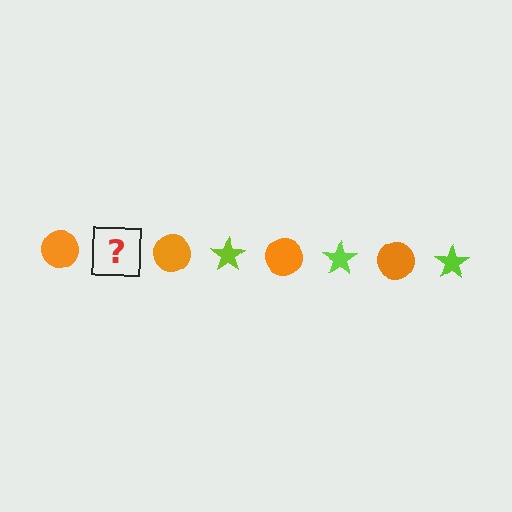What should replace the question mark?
The question mark should be replaced with a lime star.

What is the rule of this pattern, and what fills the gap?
The rule is that the pattern alternates between orange circle and lime star. The gap should be filled with a lime star.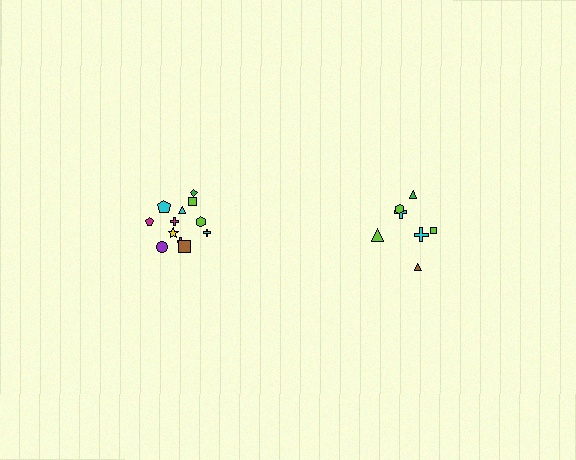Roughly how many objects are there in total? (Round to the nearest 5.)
Roughly 20 objects in total.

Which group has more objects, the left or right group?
The left group.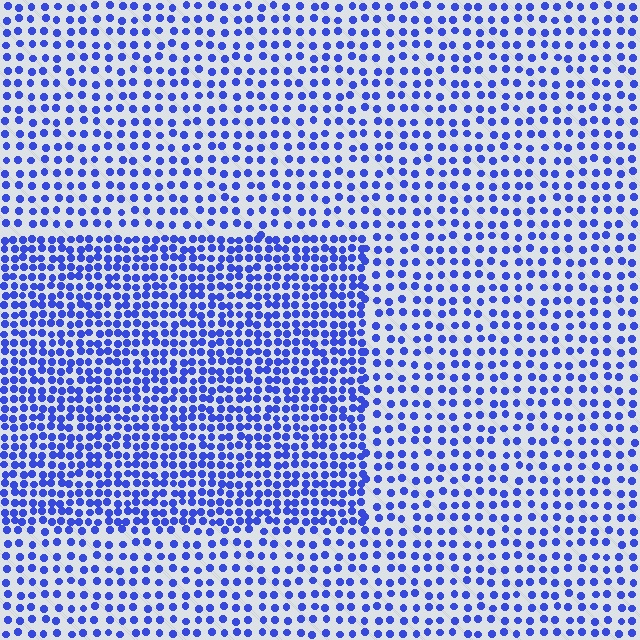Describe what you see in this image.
The image contains small blue elements arranged at two different densities. A rectangle-shaped region is visible where the elements are more densely packed than the surrounding area.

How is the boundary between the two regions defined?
The boundary is defined by a change in element density (approximately 1.9x ratio). All elements are the same color, size, and shape.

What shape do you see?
I see a rectangle.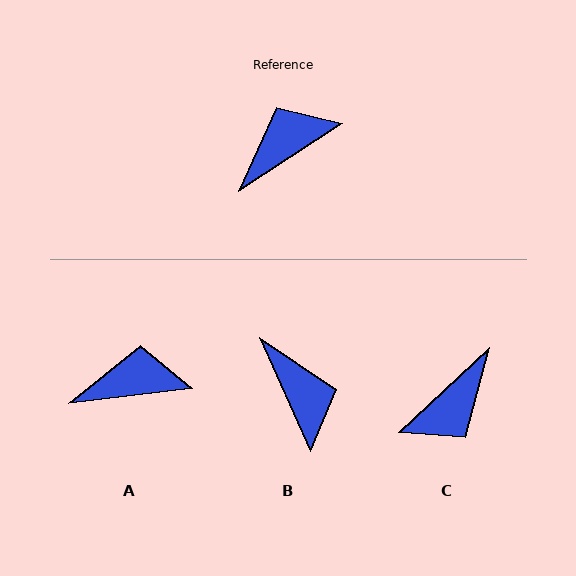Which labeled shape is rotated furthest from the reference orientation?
C, about 171 degrees away.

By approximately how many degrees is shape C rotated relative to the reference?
Approximately 171 degrees clockwise.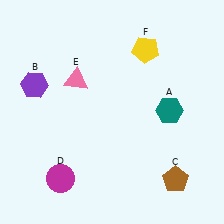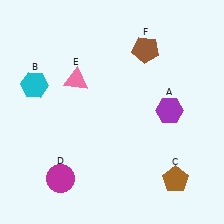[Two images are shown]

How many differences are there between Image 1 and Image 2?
There are 3 differences between the two images.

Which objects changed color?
A changed from teal to purple. B changed from purple to cyan. F changed from yellow to brown.